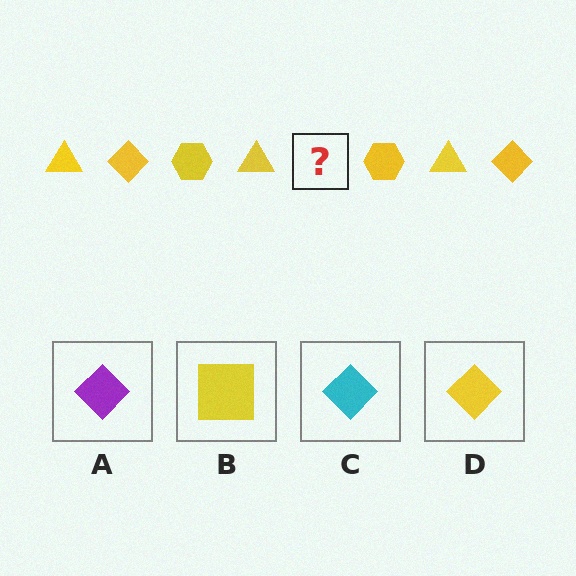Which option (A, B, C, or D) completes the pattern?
D.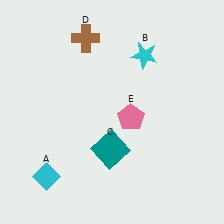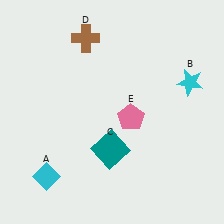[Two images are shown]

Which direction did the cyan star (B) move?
The cyan star (B) moved right.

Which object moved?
The cyan star (B) moved right.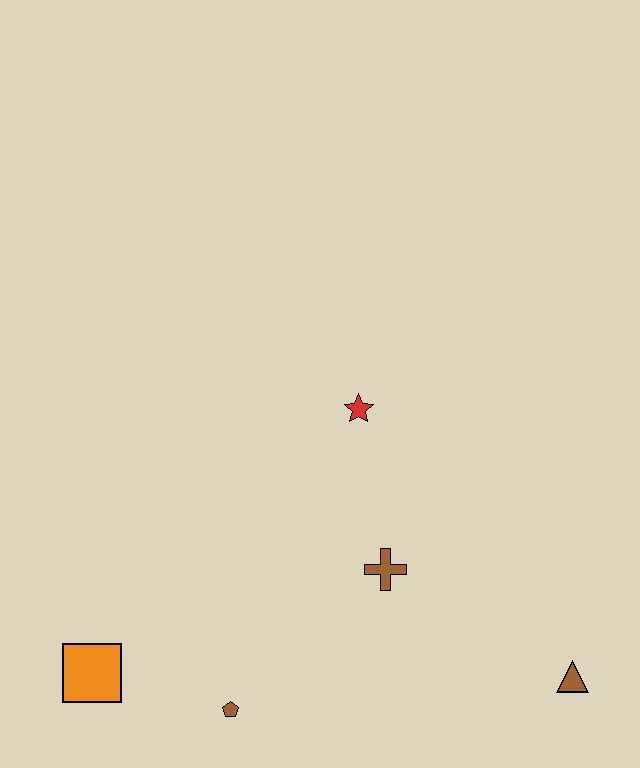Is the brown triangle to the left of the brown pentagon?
No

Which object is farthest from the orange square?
The brown triangle is farthest from the orange square.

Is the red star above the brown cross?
Yes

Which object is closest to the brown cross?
The red star is closest to the brown cross.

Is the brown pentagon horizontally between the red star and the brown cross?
No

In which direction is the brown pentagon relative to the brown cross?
The brown pentagon is to the left of the brown cross.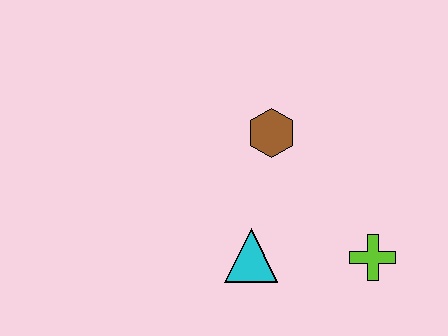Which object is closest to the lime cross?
The cyan triangle is closest to the lime cross.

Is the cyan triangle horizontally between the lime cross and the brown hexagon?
No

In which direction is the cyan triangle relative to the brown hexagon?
The cyan triangle is below the brown hexagon.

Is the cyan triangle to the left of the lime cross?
Yes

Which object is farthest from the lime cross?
The brown hexagon is farthest from the lime cross.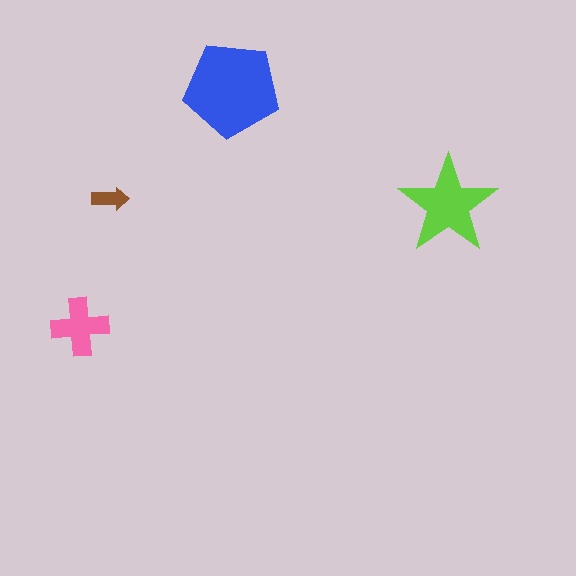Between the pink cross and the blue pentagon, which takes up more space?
The blue pentagon.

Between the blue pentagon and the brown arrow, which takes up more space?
The blue pentagon.